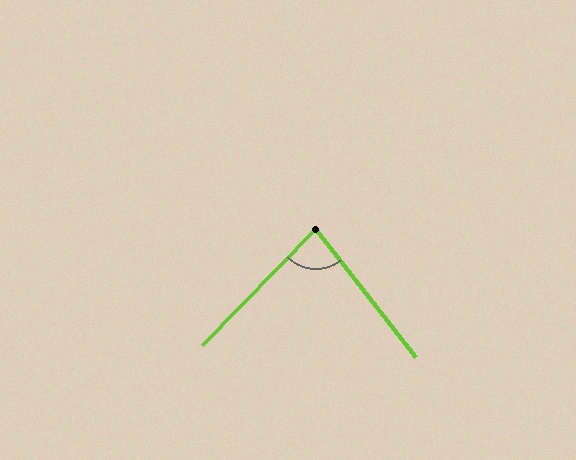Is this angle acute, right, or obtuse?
It is acute.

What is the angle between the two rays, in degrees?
Approximately 82 degrees.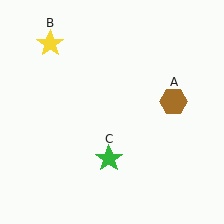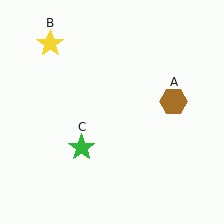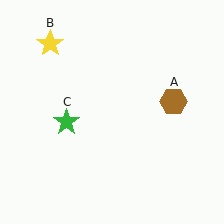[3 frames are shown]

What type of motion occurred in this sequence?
The green star (object C) rotated clockwise around the center of the scene.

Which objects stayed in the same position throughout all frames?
Brown hexagon (object A) and yellow star (object B) remained stationary.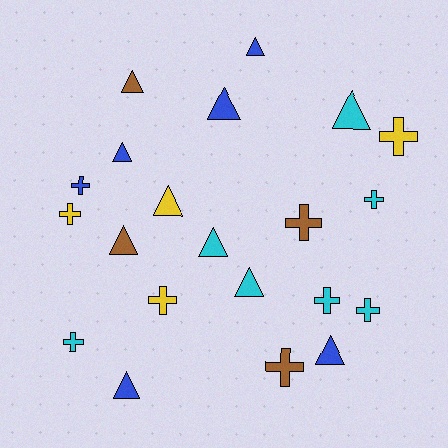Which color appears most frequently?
Cyan, with 7 objects.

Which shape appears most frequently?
Triangle, with 11 objects.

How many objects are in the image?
There are 21 objects.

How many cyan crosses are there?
There are 4 cyan crosses.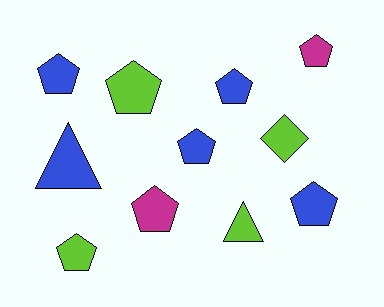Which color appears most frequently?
Blue, with 5 objects.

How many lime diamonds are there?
There is 1 lime diamond.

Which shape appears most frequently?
Pentagon, with 8 objects.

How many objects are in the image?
There are 11 objects.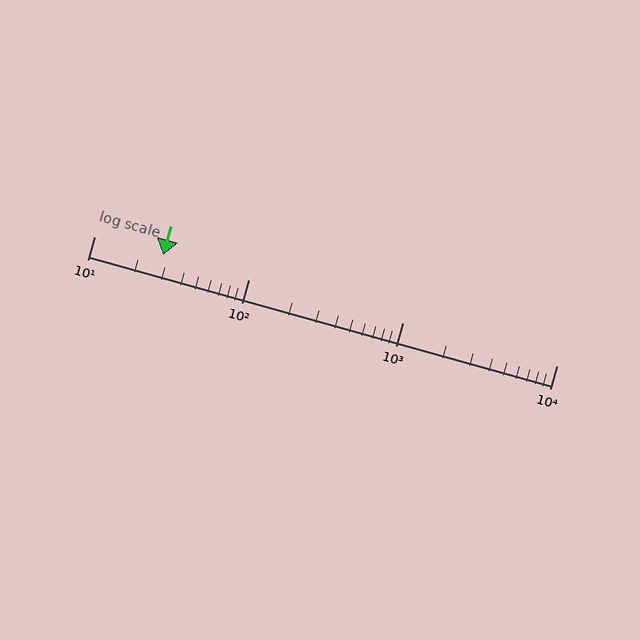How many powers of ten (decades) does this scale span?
The scale spans 3 decades, from 10 to 10000.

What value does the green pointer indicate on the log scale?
The pointer indicates approximately 28.